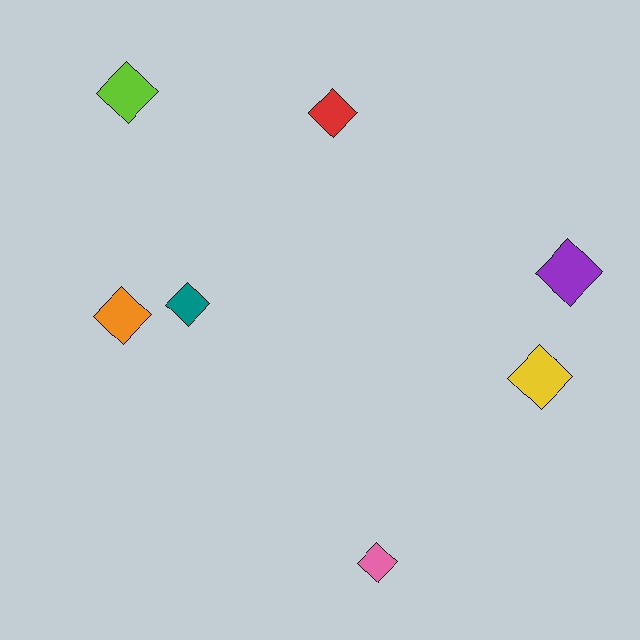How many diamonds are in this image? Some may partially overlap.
There are 7 diamonds.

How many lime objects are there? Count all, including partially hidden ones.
There is 1 lime object.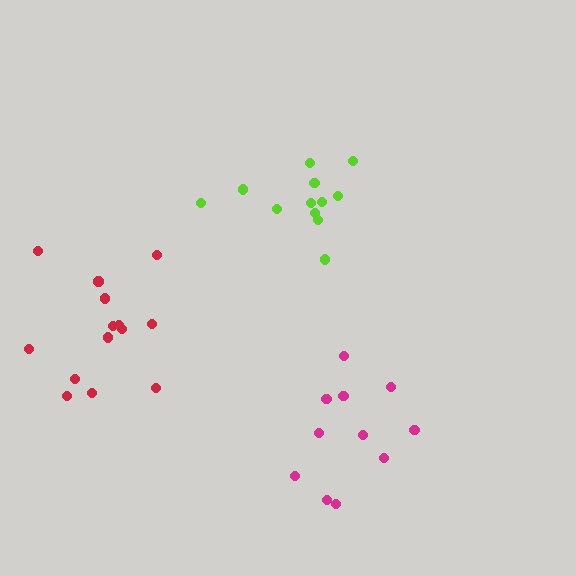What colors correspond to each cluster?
The clusters are colored: magenta, red, lime.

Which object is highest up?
The lime cluster is topmost.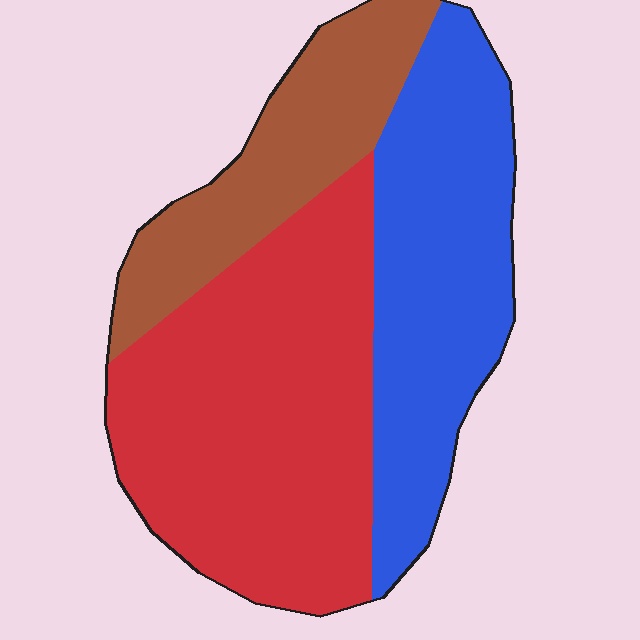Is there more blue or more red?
Red.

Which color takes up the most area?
Red, at roughly 45%.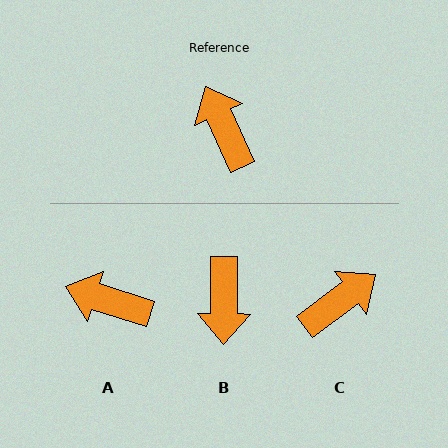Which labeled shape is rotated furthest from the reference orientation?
B, about 155 degrees away.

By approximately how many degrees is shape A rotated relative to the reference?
Approximately 48 degrees counter-clockwise.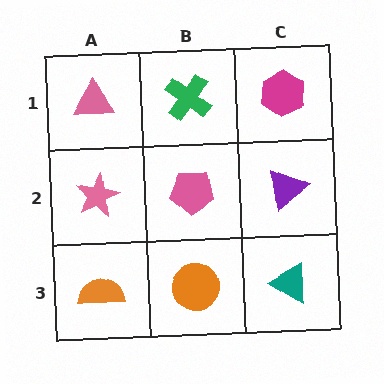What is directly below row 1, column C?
A purple triangle.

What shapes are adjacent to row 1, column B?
A pink pentagon (row 2, column B), a pink triangle (row 1, column A), a magenta hexagon (row 1, column C).